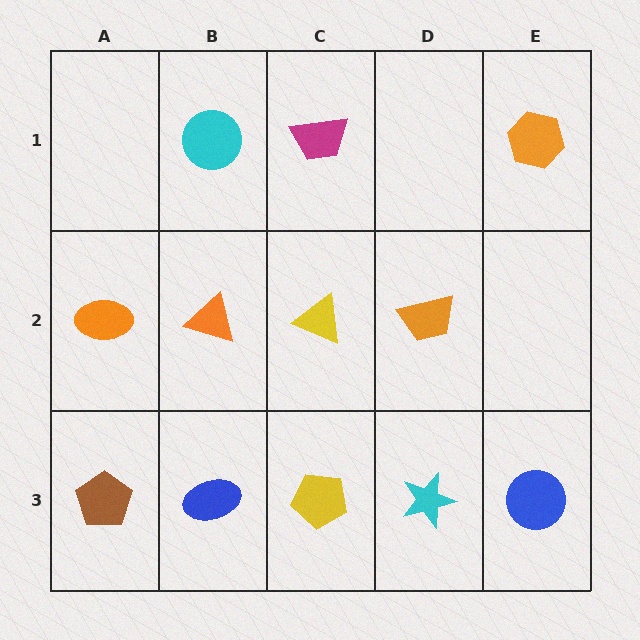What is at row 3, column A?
A brown pentagon.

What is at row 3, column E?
A blue circle.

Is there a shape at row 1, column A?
No, that cell is empty.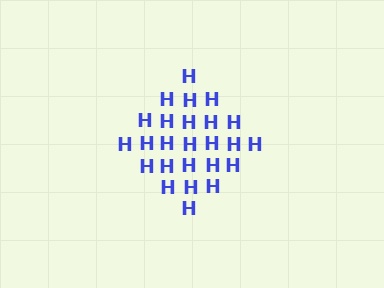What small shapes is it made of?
It is made of small letter H's.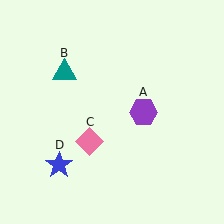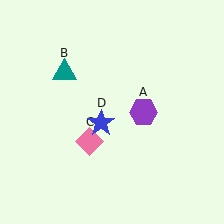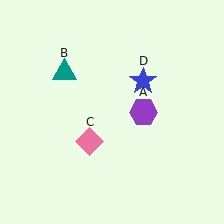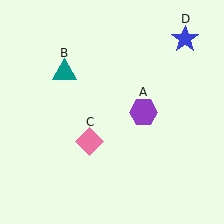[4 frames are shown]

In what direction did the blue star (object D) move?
The blue star (object D) moved up and to the right.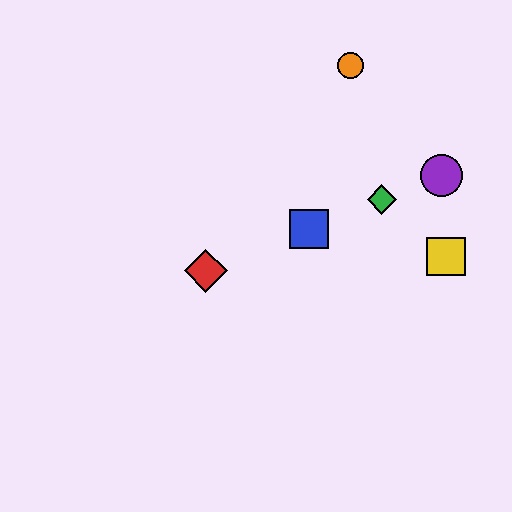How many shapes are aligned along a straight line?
4 shapes (the red diamond, the blue square, the green diamond, the purple circle) are aligned along a straight line.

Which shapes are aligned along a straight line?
The red diamond, the blue square, the green diamond, the purple circle are aligned along a straight line.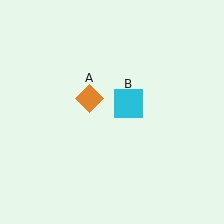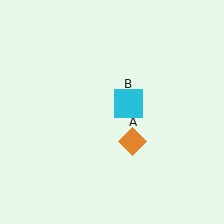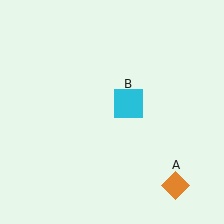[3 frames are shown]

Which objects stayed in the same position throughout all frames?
Cyan square (object B) remained stationary.